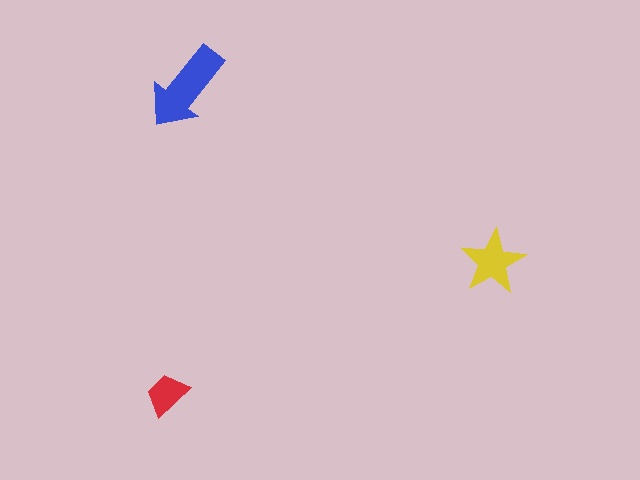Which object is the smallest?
The red trapezoid.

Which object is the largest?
The blue arrow.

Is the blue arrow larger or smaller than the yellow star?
Larger.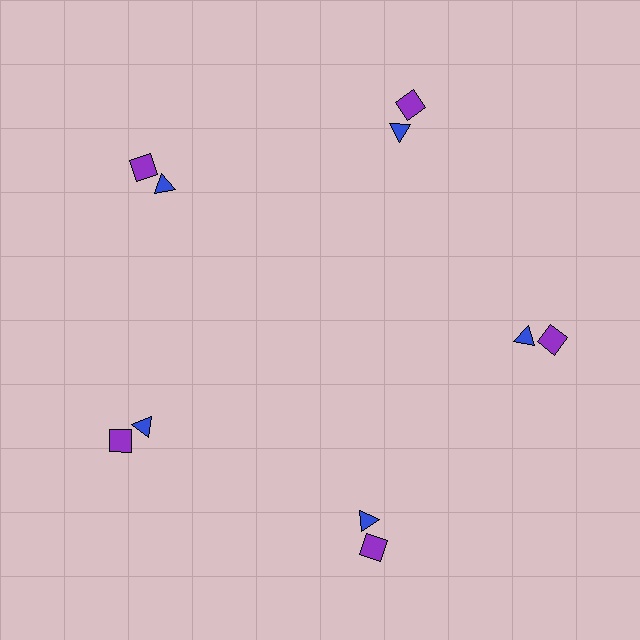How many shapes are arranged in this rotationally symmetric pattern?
There are 10 shapes, arranged in 5 groups of 2.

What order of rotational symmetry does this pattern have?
This pattern has 5-fold rotational symmetry.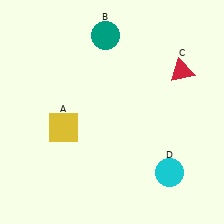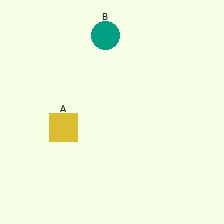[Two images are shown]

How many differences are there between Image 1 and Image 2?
There are 2 differences between the two images.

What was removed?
The red triangle (C), the cyan circle (D) were removed in Image 2.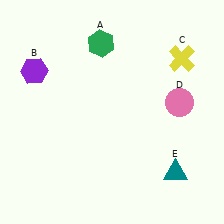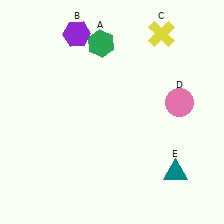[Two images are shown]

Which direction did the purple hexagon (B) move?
The purple hexagon (B) moved right.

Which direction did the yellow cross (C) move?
The yellow cross (C) moved up.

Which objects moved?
The objects that moved are: the purple hexagon (B), the yellow cross (C).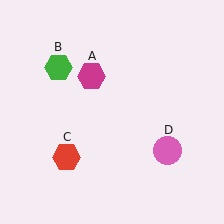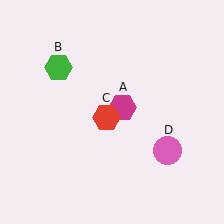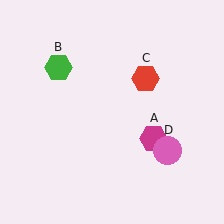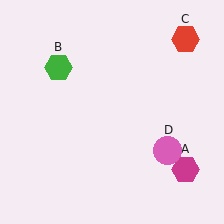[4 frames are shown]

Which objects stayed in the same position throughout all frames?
Green hexagon (object B) and pink circle (object D) remained stationary.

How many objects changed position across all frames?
2 objects changed position: magenta hexagon (object A), red hexagon (object C).